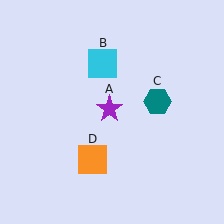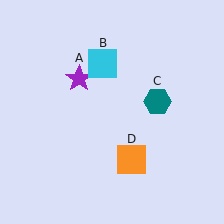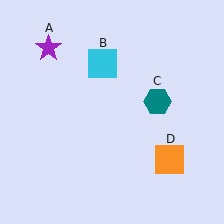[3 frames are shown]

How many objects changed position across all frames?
2 objects changed position: purple star (object A), orange square (object D).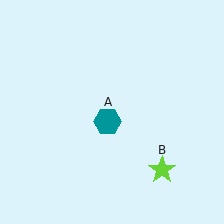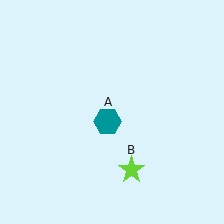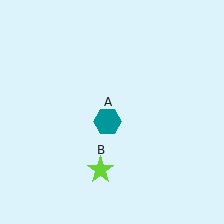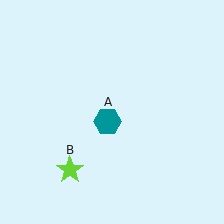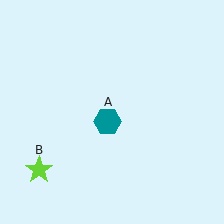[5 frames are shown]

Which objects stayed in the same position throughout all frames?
Teal hexagon (object A) remained stationary.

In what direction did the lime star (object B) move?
The lime star (object B) moved left.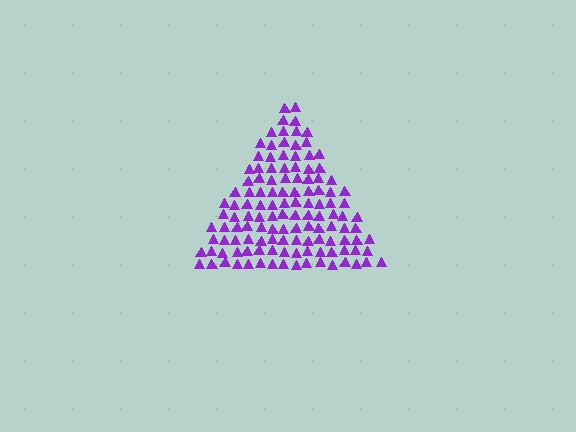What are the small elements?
The small elements are triangles.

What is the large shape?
The large shape is a triangle.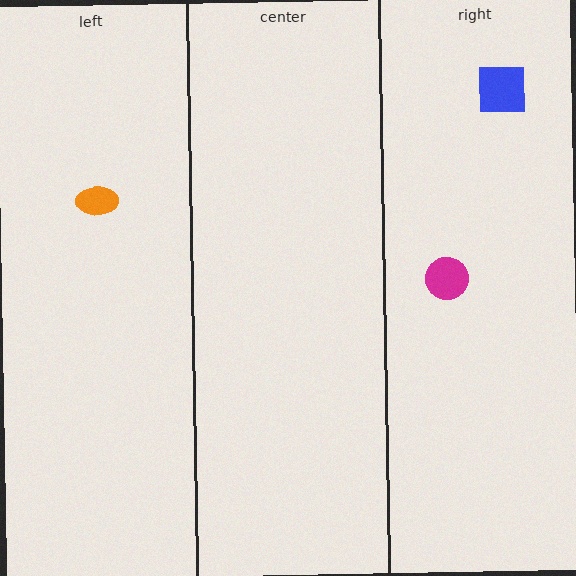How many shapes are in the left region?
1.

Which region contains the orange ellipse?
The left region.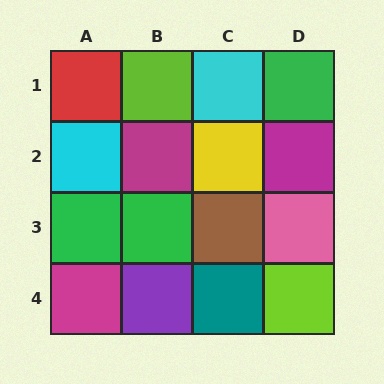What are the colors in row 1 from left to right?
Red, lime, cyan, green.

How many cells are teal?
1 cell is teal.